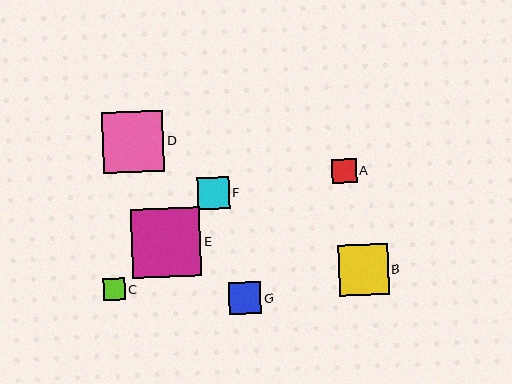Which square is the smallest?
Square C is the smallest with a size of approximately 22 pixels.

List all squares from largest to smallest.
From largest to smallest: E, D, B, G, F, A, C.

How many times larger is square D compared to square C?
Square D is approximately 2.8 times the size of square C.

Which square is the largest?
Square E is the largest with a size of approximately 69 pixels.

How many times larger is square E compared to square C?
Square E is approximately 3.2 times the size of square C.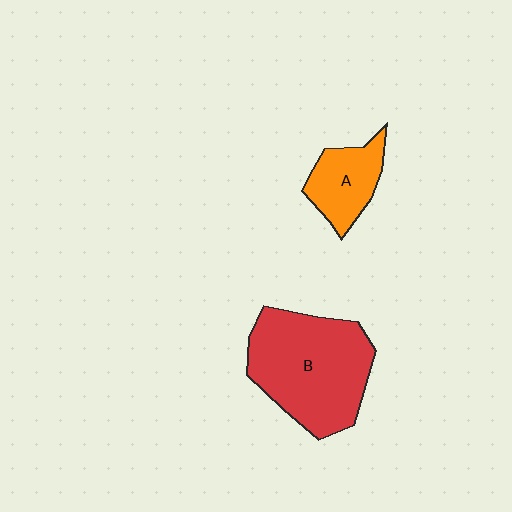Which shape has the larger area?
Shape B (red).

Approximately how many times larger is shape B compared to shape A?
Approximately 2.4 times.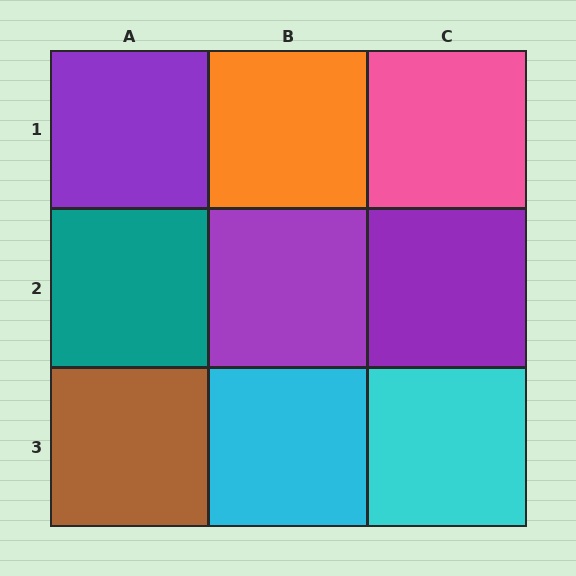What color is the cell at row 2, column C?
Purple.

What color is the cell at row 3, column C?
Cyan.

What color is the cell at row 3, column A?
Brown.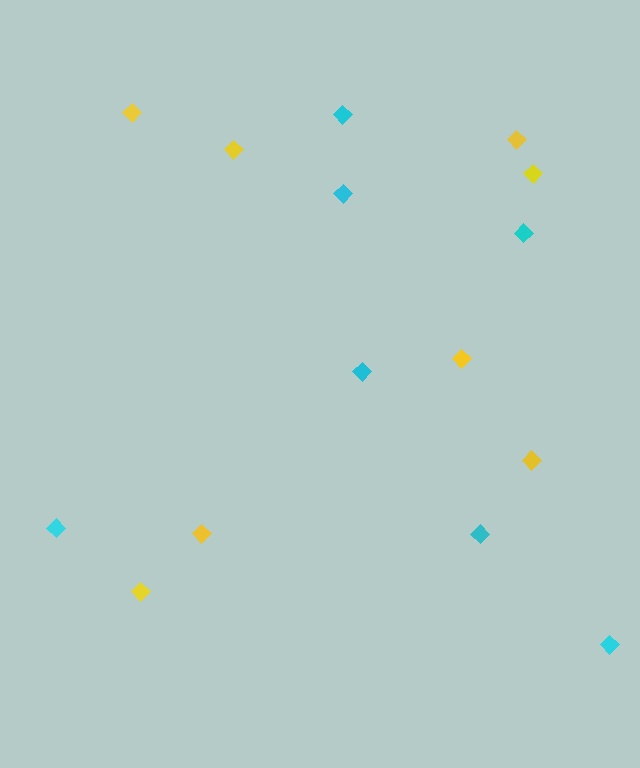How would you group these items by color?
There are 2 groups: one group of cyan diamonds (7) and one group of yellow diamonds (8).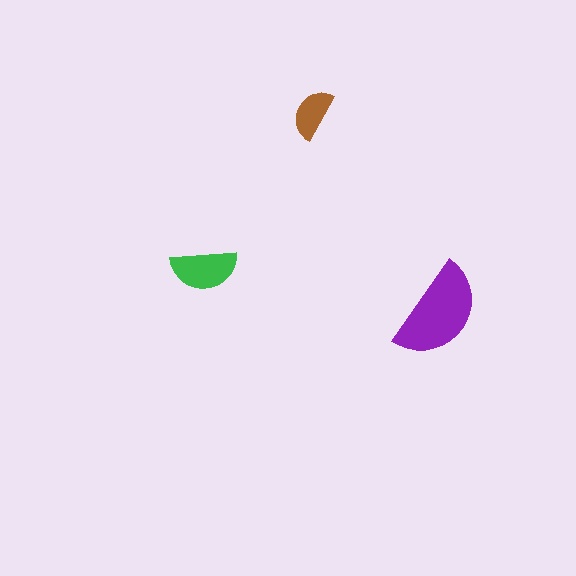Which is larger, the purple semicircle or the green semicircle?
The purple one.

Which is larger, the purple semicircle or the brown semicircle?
The purple one.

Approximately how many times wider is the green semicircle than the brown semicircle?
About 1.5 times wider.